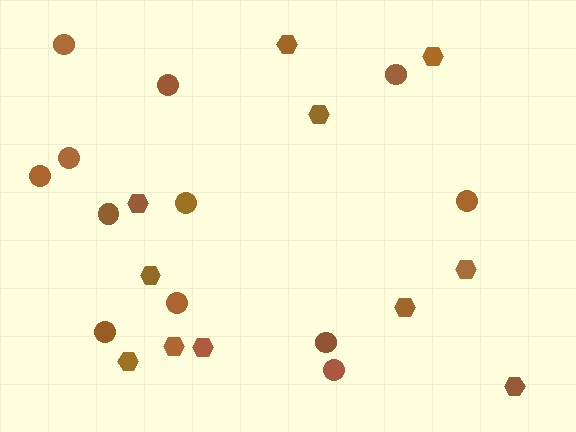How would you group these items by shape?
There are 2 groups: one group of hexagons (11) and one group of circles (12).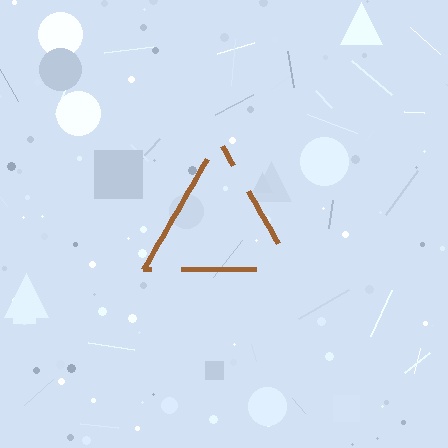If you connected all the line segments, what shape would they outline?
They would outline a triangle.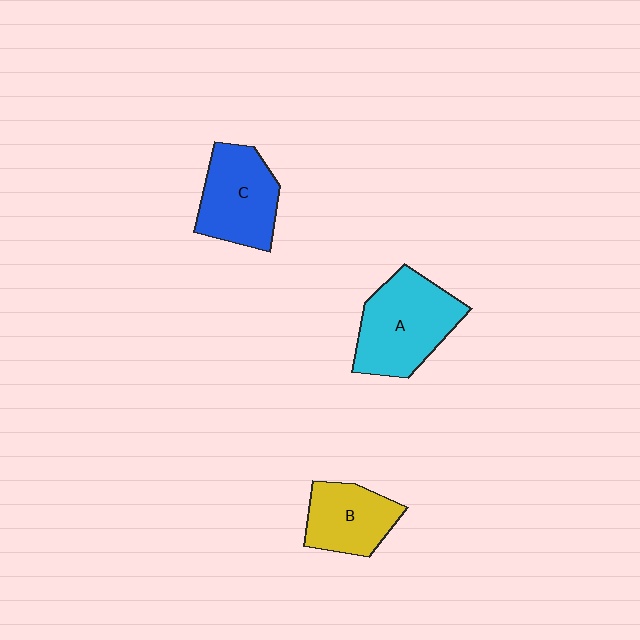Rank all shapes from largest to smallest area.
From largest to smallest: A (cyan), C (blue), B (yellow).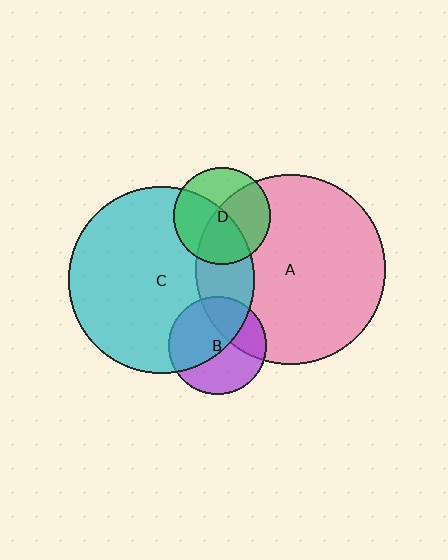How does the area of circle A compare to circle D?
Approximately 3.9 times.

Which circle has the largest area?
Circle A (pink).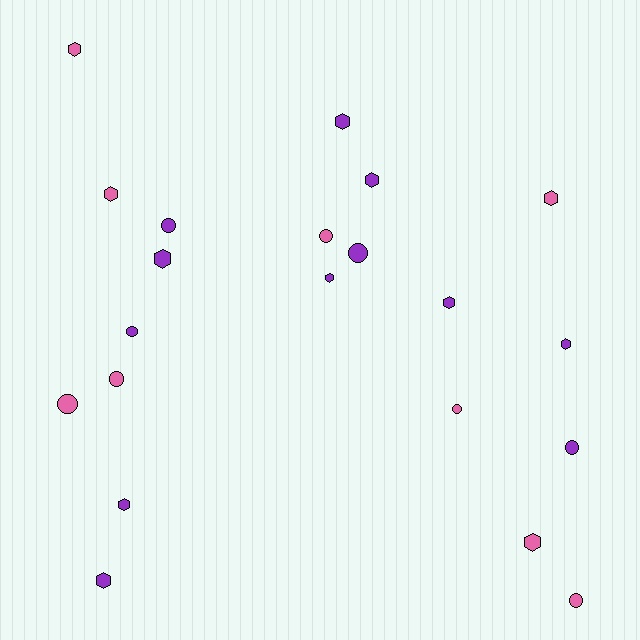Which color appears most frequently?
Purple, with 12 objects.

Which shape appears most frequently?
Hexagon, with 12 objects.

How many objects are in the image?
There are 21 objects.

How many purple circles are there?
There are 4 purple circles.